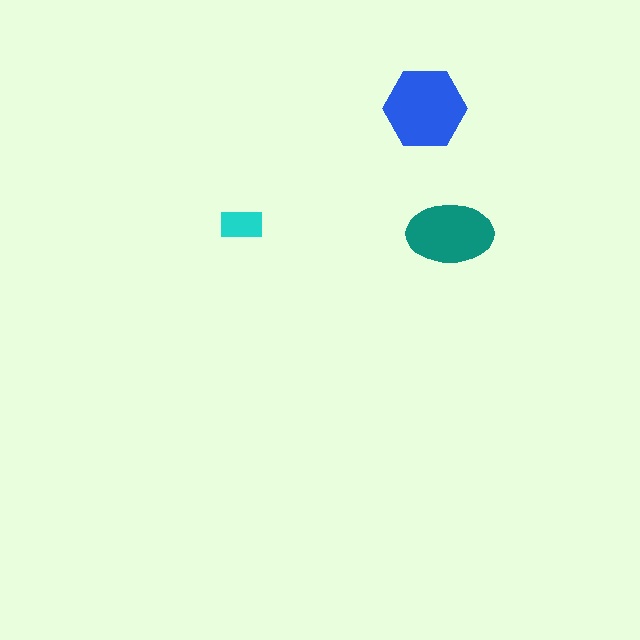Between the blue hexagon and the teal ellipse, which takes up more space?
The blue hexagon.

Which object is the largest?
The blue hexagon.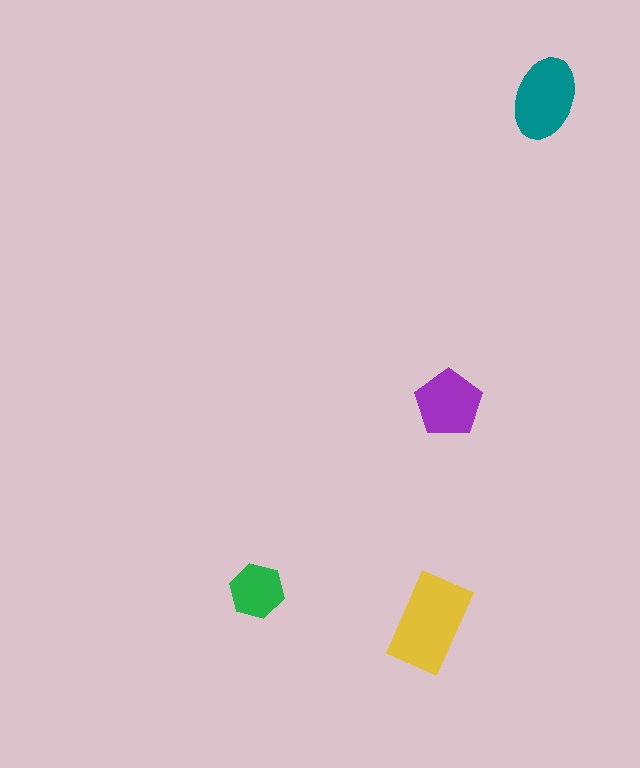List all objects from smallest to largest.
The green hexagon, the purple pentagon, the teal ellipse, the yellow rectangle.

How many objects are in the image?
There are 4 objects in the image.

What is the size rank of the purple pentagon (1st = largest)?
3rd.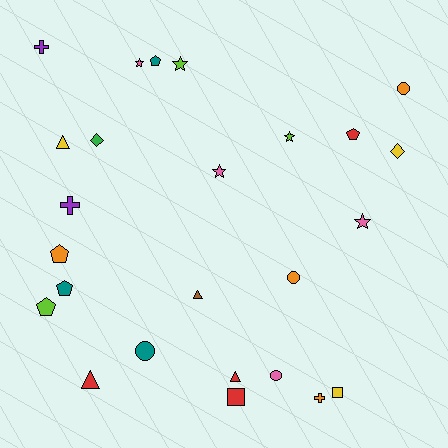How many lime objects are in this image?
There are 3 lime objects.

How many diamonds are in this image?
There are 2 diamonds.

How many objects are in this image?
There are 25 objects.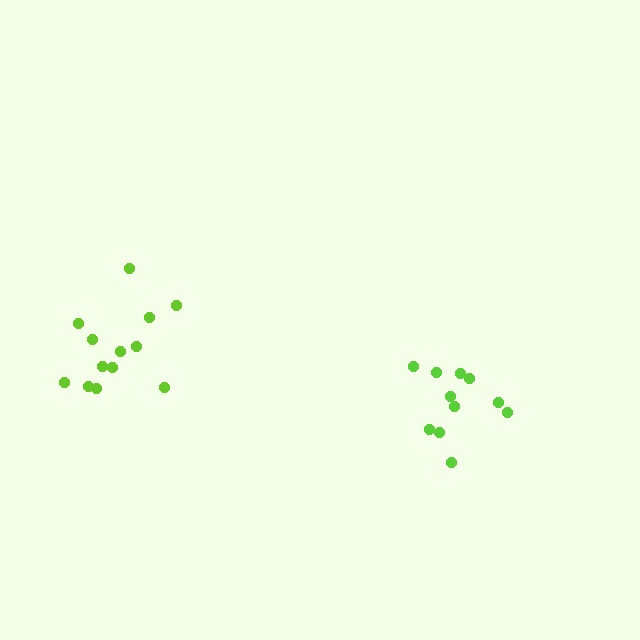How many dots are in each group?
Group 1: 11 dots, Group 2: 13 dots (24 total).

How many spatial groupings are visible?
There are 2 spatial groupings.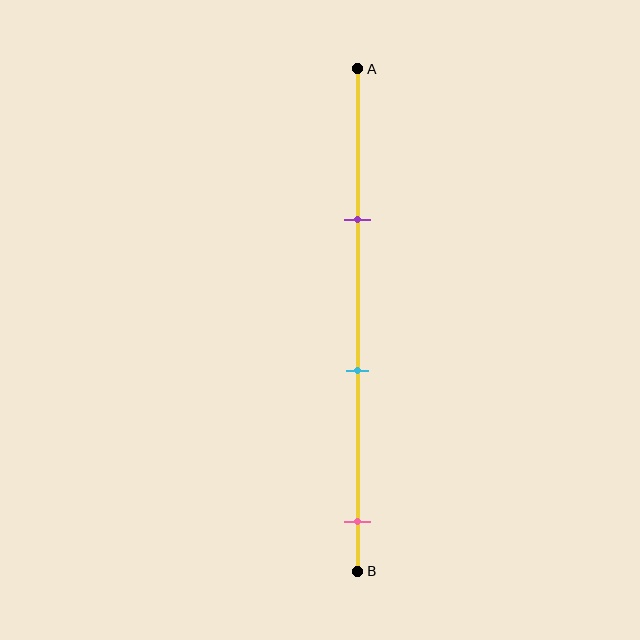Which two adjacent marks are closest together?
The purple and cyan marks are the closest adjacent pair.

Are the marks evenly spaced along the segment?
Yes, the marks are approximately evenly spaced.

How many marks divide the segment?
There are 3 marks dividing the segment.